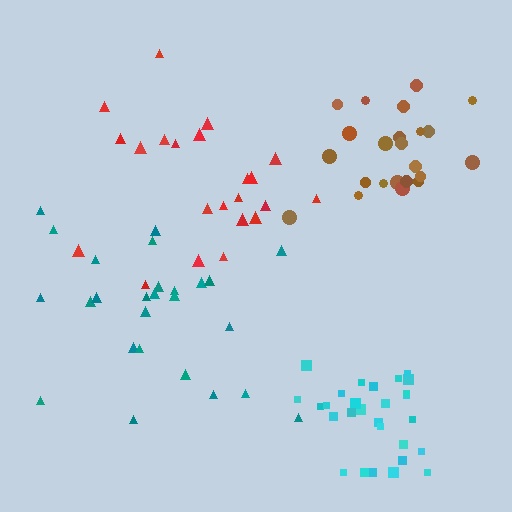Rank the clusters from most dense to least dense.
cyan, brown, red, teal.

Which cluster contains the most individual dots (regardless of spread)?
Cyan (28).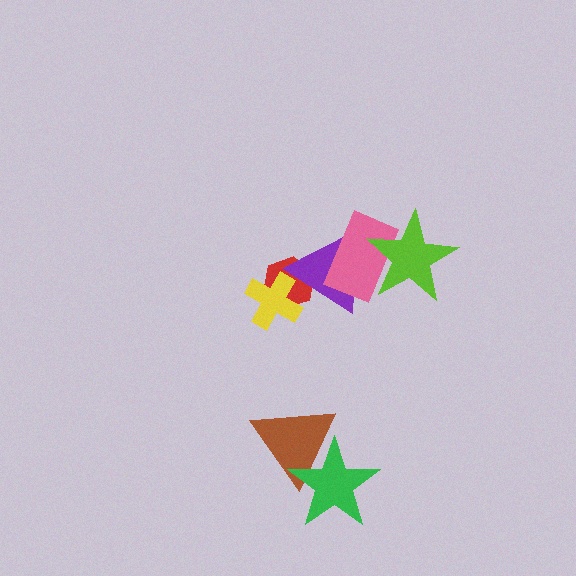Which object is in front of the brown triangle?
The green star is in front of the brown triangle.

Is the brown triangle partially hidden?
Yes, it is partially covered by another shape.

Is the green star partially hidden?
No, no other shape covers it.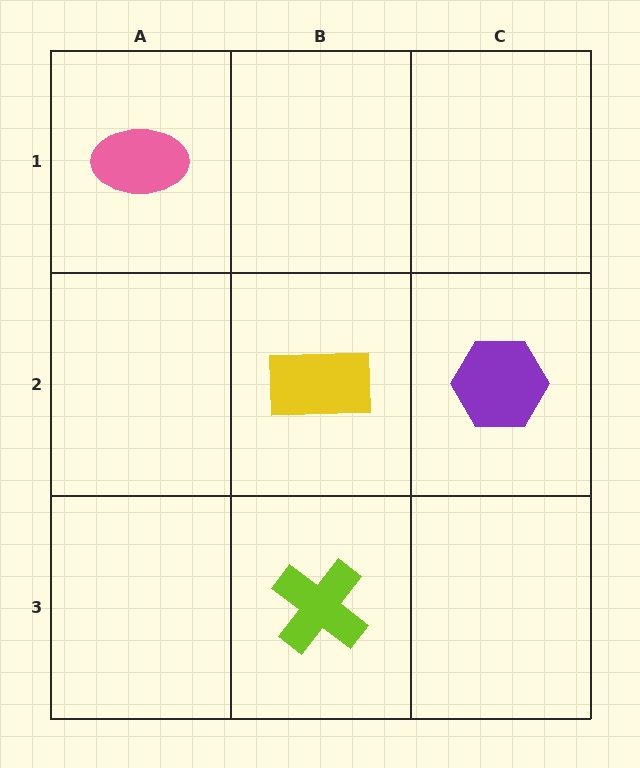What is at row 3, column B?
A lime cross.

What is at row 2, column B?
A yellow rectangle.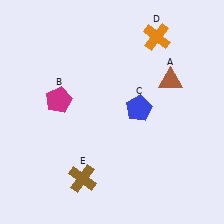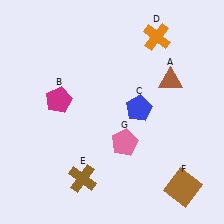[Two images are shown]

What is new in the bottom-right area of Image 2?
A pink pentagon (G) was added in the bottom-right area of Image 2.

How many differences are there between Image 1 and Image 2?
There are 2 differences between the two images.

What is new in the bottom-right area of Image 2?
A brown square (F) was added in the bottom-right area of Image 2.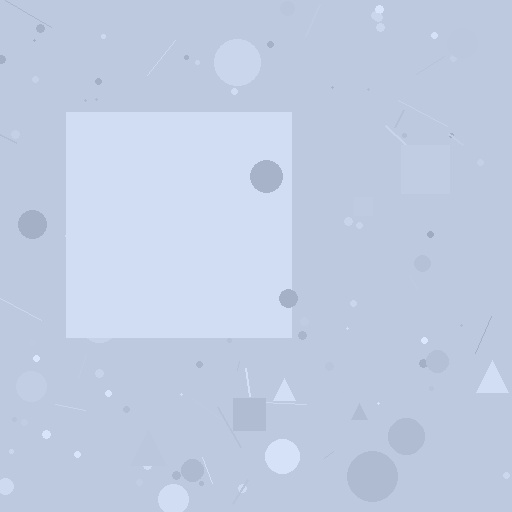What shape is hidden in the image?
A square is hidden in the image.